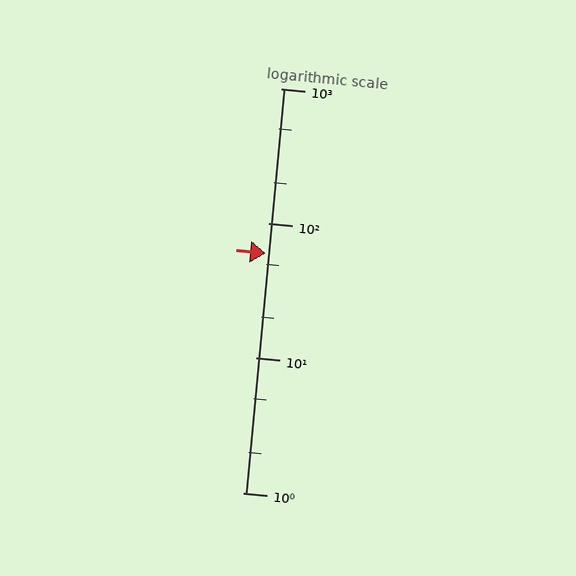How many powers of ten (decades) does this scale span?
The scale spans 3 decades, from 1 to 1000.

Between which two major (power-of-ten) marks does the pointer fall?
The pointer is between 10 and 100.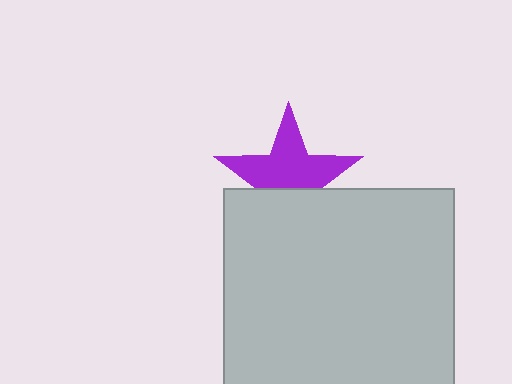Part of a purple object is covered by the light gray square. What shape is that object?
It is a star.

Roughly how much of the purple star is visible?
About half of it is visible (roughly 62%).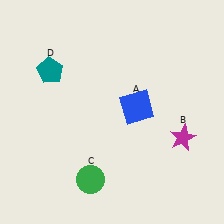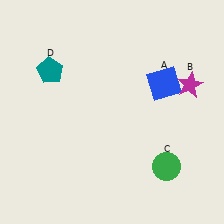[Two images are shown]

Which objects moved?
The objects that moved are: the blue square (A), the magenta star (B), the green circle (C).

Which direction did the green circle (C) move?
The green circle (C) moved right.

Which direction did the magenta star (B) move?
The magenta star (B) moved up.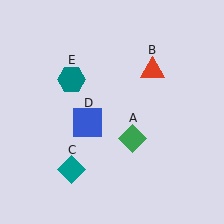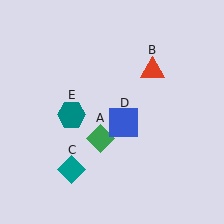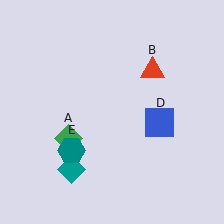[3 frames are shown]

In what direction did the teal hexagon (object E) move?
The teal hexagon (object E) moved down.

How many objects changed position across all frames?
3 objects changed position: green diamond (object A), blue square (object D), teal hexagon (object E).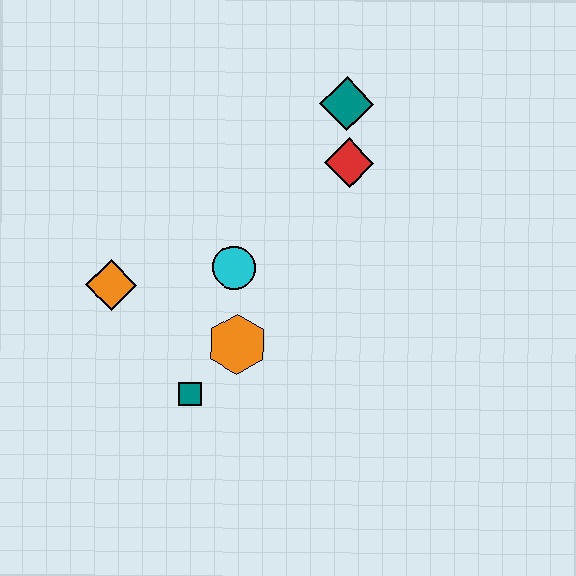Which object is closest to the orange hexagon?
The teal square is closest to the orange hexagon.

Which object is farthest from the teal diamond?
The teal square is farthest from the teal diamond.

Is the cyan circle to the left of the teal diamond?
Yes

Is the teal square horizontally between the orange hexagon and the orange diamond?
Yes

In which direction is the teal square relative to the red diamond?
The teal square is below the red diamond.